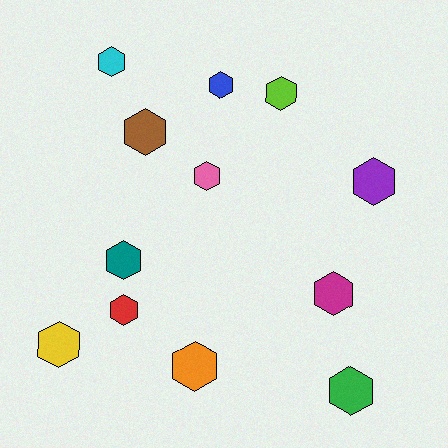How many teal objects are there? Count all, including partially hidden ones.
There is 1 teal object.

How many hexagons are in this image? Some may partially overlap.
There are 12 hexagons.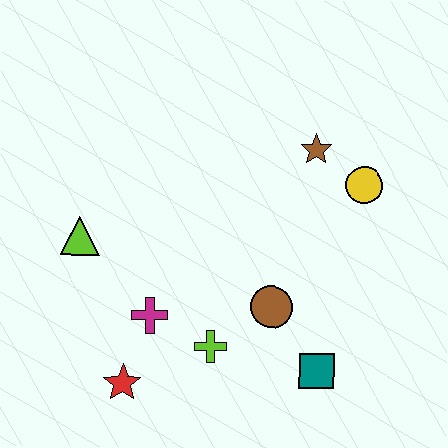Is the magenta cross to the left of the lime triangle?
No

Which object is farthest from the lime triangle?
The yellow circle is farthest from the lime triangle.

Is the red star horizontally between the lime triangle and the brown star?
Yes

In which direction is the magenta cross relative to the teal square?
The magenta cross is to the left of the teal square.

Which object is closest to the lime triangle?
The magenta cross is closest to the lime triangle.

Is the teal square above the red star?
Yes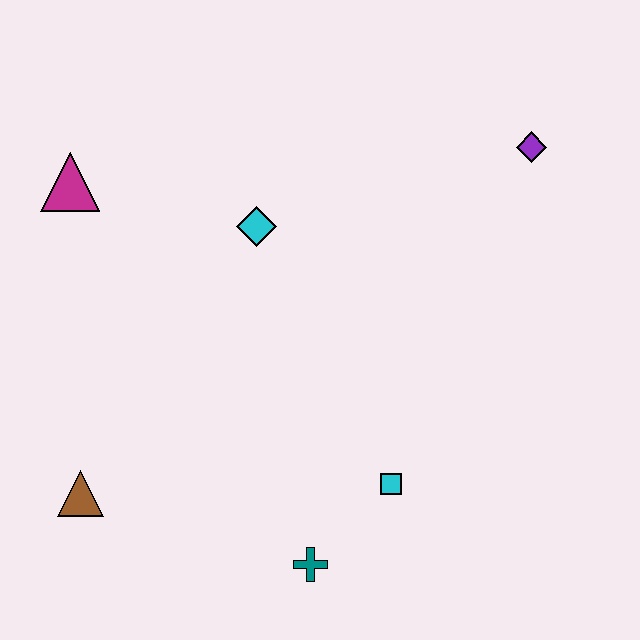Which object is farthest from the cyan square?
The magenta triangle is farthest from the cyan square.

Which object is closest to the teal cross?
The cyan square is closest to the teal cross.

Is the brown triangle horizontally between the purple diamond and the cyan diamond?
No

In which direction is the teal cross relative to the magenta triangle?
The teal cross is below the magenta triangle.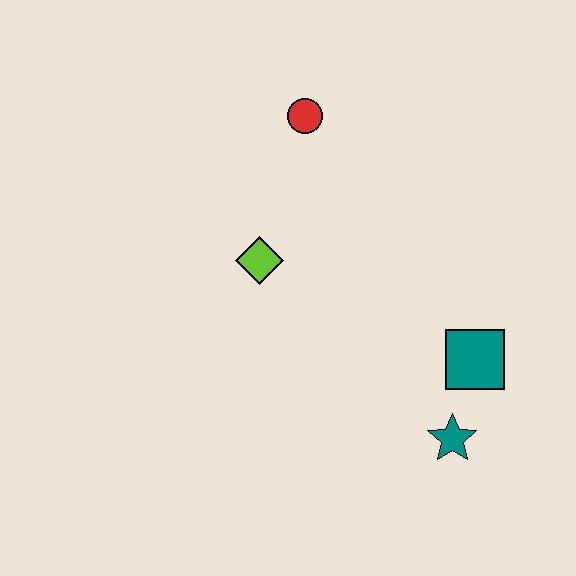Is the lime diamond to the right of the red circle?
No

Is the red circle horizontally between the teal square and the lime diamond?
Yes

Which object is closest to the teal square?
The teal star is closest to the teal square.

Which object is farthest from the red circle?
The teal star is farthest from the red circle.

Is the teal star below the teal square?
Yes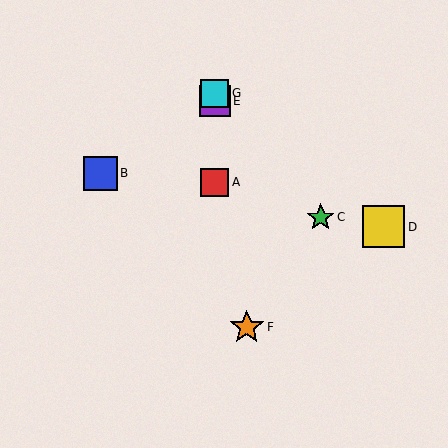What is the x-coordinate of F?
Object F is at x≈247.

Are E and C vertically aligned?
No, E is at x≈215 and C is at x≈321.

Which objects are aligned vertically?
Objects A, E, G are aligned vertically.